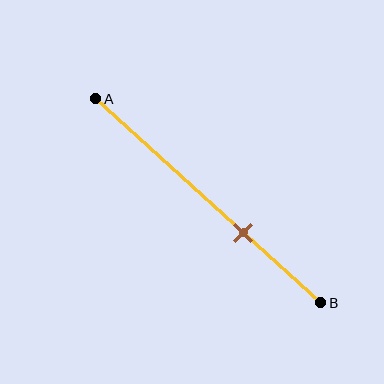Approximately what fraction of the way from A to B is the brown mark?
The brown mark is approximately 65% of the way from A to B.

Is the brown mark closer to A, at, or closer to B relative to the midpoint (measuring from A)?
The brown mark is closer to point B than the midpoint of segment AB.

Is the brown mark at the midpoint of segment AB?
No, the mark is at about 65% from A, not at the 50% midpoint.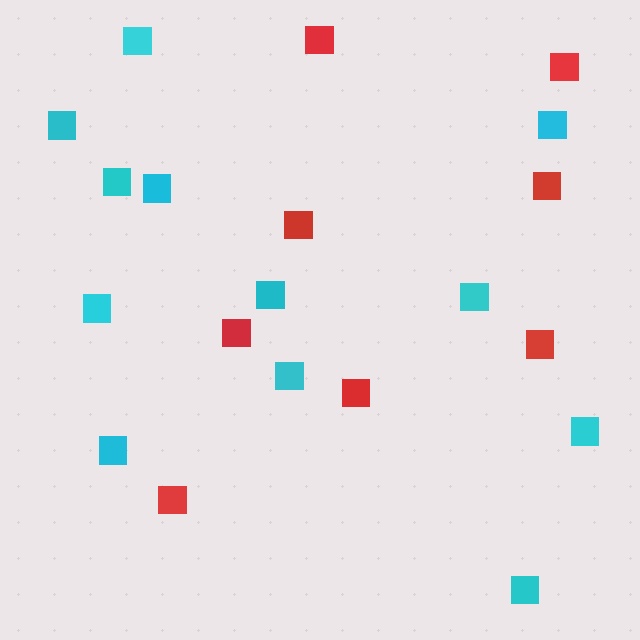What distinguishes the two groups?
There are 2 groups: one group of cyan squares (12) and one group of red squares (8).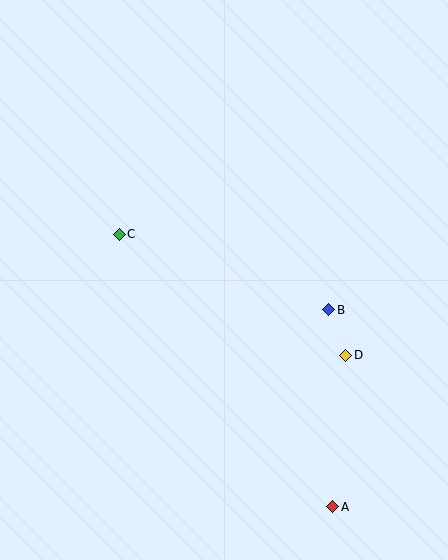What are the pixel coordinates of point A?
Point A is at (333, 507).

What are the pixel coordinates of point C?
Point C is at (119, 234).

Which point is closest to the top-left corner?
Point C is closest to the top-left corner.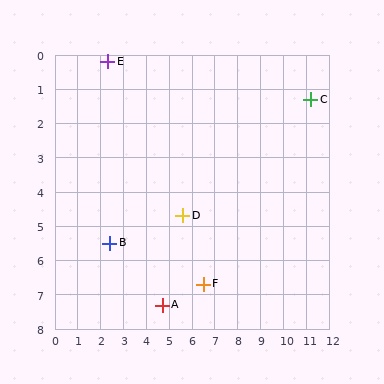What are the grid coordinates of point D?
Point D is at approximately (5.6, 4.7).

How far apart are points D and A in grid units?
Points D and A are about 2.8 grid units apart.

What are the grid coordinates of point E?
Point E is at approximately (2.3, 0.2).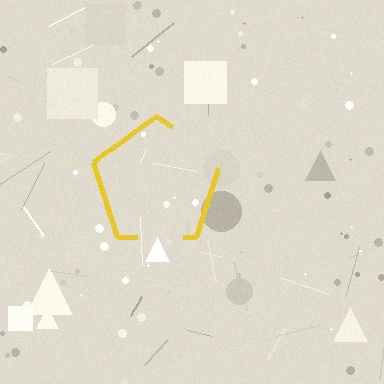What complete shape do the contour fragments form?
The contour fragments form a pentagon.